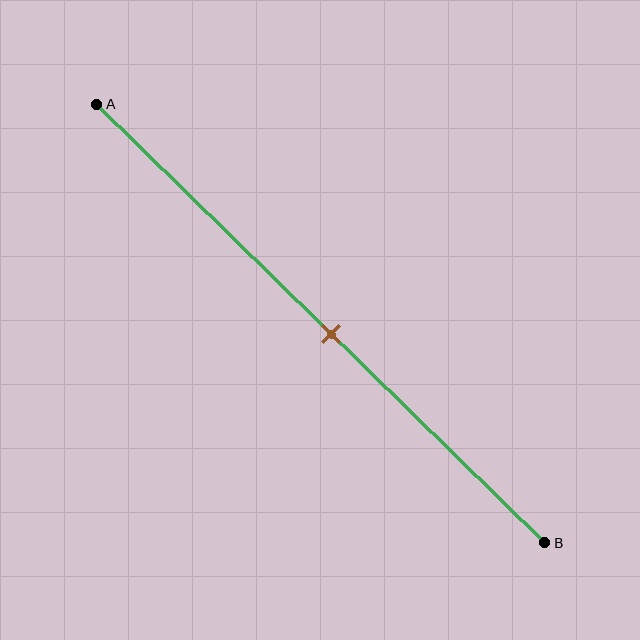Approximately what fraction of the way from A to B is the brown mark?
The brown mark is approximately 50% of the way from A to B.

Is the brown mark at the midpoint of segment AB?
Yes, the mark is approximately at the midpoint.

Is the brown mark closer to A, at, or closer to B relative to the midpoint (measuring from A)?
The brown mark is approximately at the midpoint of segment AB.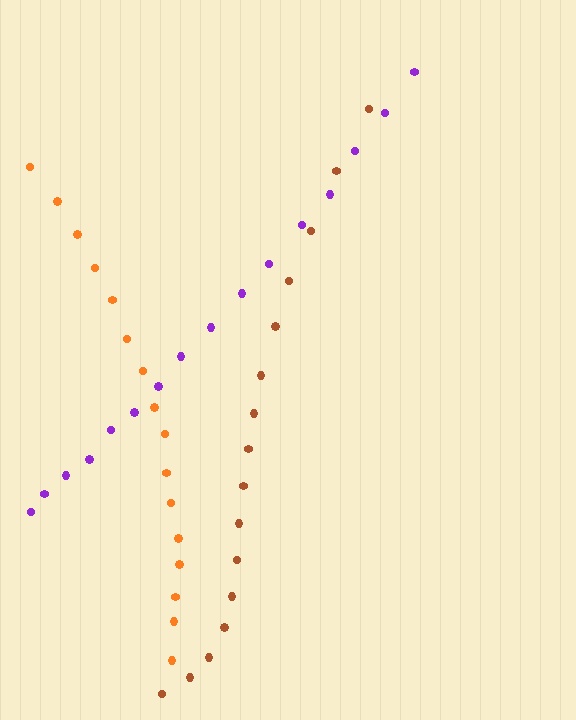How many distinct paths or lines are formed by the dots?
There are 3 distinct paths.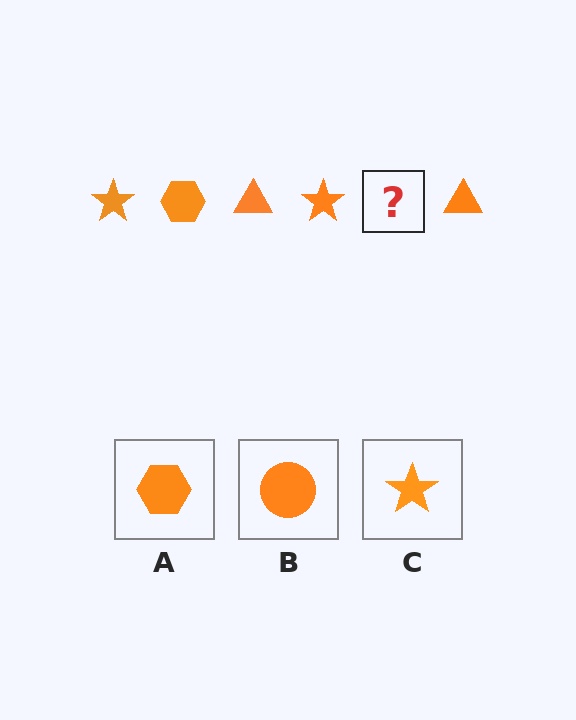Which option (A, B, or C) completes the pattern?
A.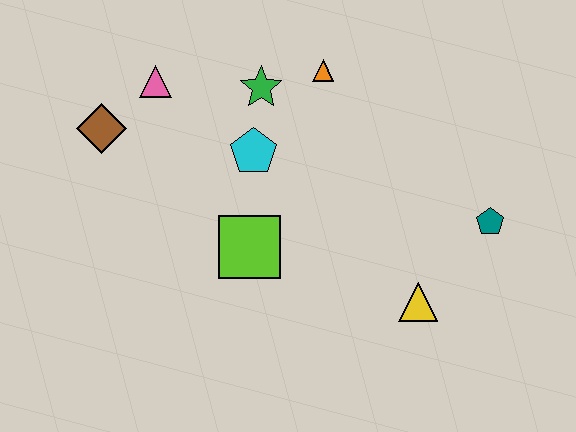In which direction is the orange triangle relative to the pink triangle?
The orange triangle is to the right of the pink triangle.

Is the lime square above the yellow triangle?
Yes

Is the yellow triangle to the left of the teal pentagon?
Yes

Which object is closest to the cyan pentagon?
The green star is closest to the cyan pentagon.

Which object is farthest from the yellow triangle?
The brown diamond is farthest from the yellow triangle.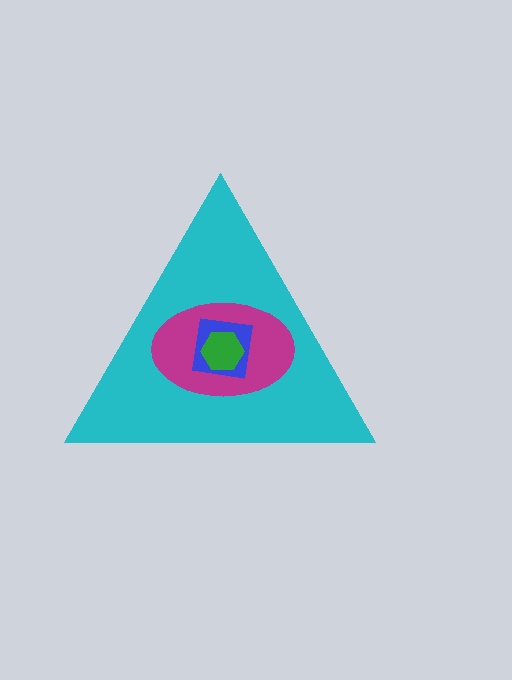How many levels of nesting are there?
4.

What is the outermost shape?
The cyan triangle.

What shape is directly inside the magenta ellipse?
The blue square.